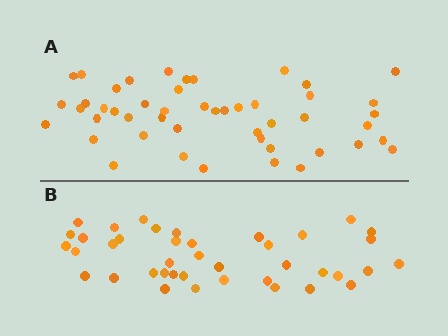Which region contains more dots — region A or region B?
Region A (the top region) has more dots.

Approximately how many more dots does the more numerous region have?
Region A has roughly 8 or so more dots than region B.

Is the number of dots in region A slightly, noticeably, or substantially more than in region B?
Region A has only slightly more — the two regions are fairly close. The ratio is roughly 1.2 to 1.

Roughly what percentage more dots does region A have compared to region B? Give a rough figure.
About 20% more.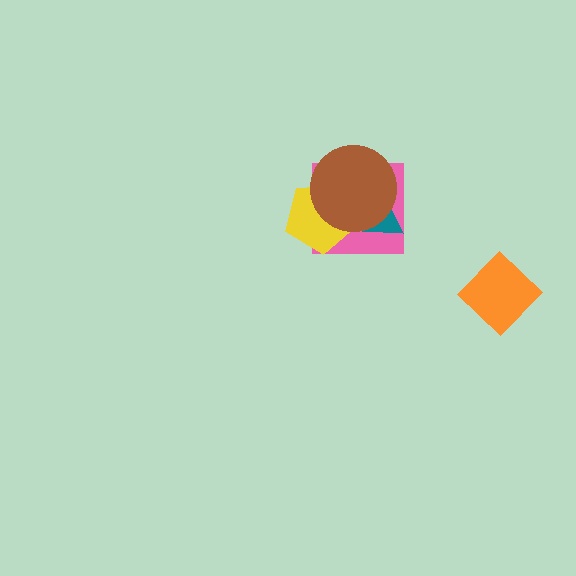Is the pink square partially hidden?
Yes, it is partially covered by another shape.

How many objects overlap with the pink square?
3 objects overlap with the pink square.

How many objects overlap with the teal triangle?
3 objects overlap with the teal triangle.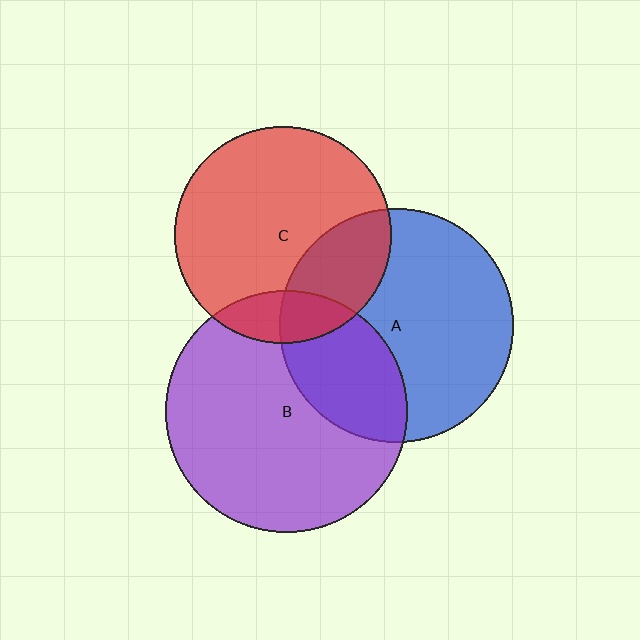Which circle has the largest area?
Circle B (purple).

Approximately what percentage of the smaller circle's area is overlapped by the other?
Approximately 30%.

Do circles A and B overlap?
Yes.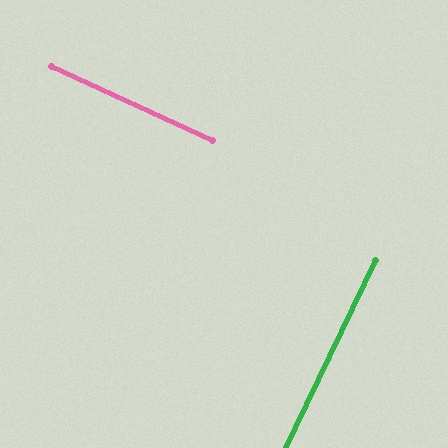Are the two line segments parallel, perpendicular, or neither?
Perpendicular — they meet at approximately 89°.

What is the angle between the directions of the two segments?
Approximately 89 degrees.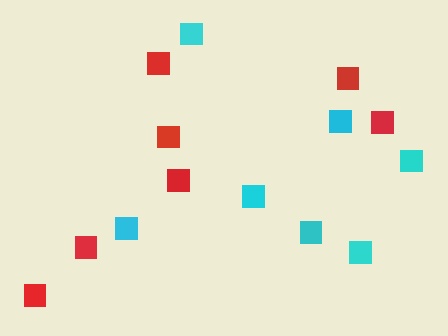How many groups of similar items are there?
There are 2 groups: one group of red squares (7) and one group of cyan squares (7).